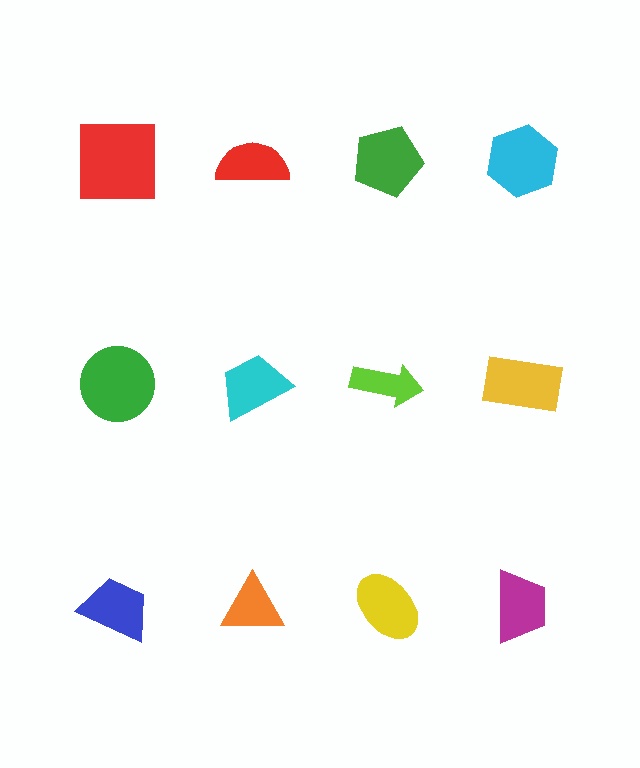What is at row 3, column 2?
An orange triangle.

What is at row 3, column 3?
A yellow ellipse.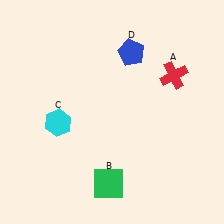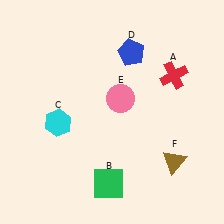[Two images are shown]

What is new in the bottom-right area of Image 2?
A brown triangle (F) was added in the bottom-right area of Image 2.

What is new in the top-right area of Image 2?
A pink circle (E) was added in the top-right area of Image 2.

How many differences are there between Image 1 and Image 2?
There are 2 differences between the two images.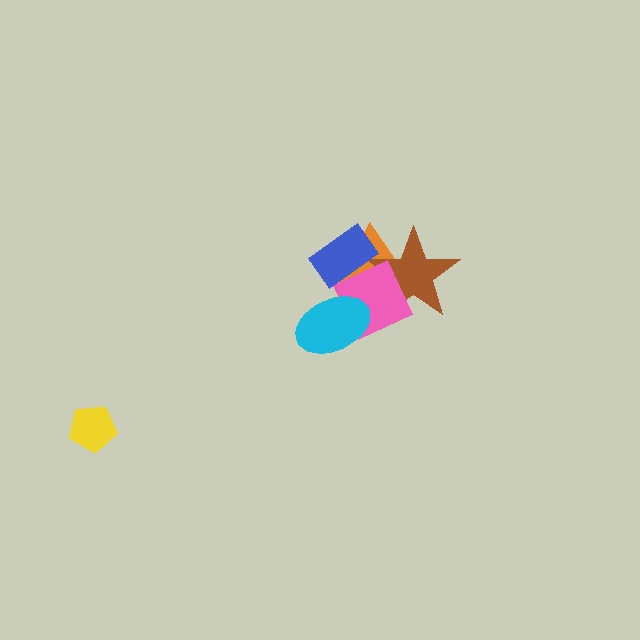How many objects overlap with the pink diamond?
4 objects overlap with the pink diamond.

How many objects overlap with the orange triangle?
3 objects overlap with the orange triangle.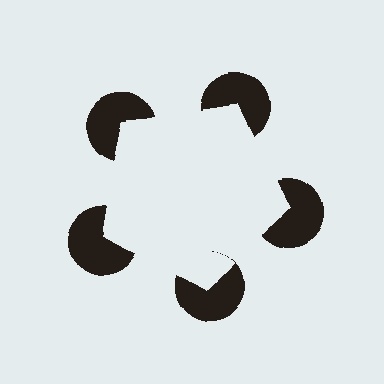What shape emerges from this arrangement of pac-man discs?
An illusory pentagon — its edges are inferred from the aligned wedge cuts in the pac-man discs, not physically drawn.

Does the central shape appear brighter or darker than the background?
It typically appears slightly brighter than the background, even though no actual brightness change is drawn.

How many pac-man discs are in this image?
There are 5 — one at each vertex of the illusory pentagon.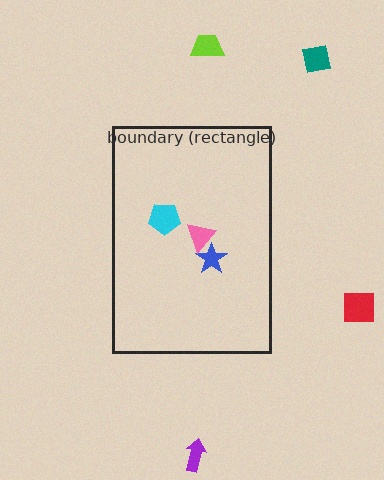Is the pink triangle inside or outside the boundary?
Inside.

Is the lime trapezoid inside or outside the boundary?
Outside.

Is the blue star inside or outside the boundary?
Inside.